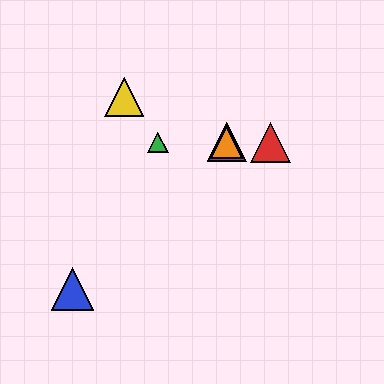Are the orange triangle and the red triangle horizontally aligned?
Yes, both are at y≈142.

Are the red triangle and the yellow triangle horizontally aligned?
No, the red triangle is at y≈142 and the yellow triangle is at y≈97.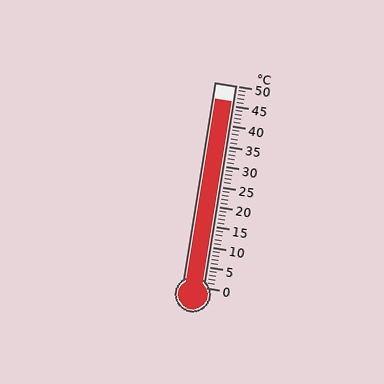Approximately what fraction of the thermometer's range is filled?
The thermometer is filled to approximately 90% of its range.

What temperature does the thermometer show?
The thermometer shows approximately 46°C.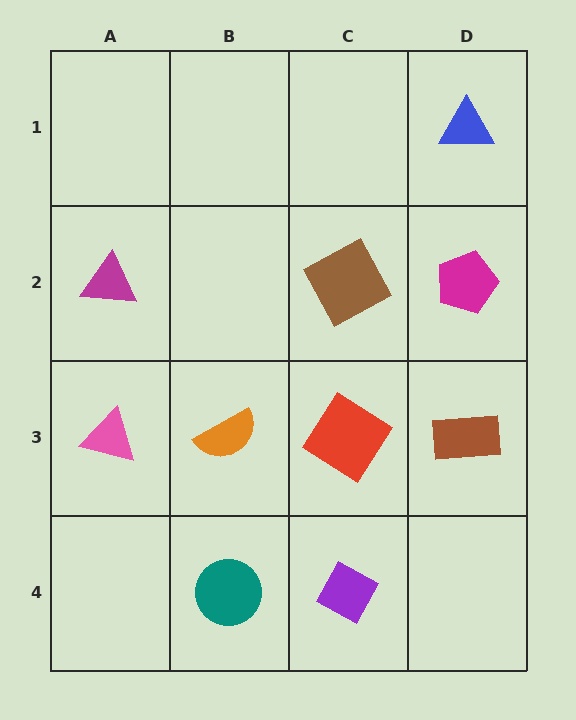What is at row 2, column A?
A magenta triangle.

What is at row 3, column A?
A pink triangle.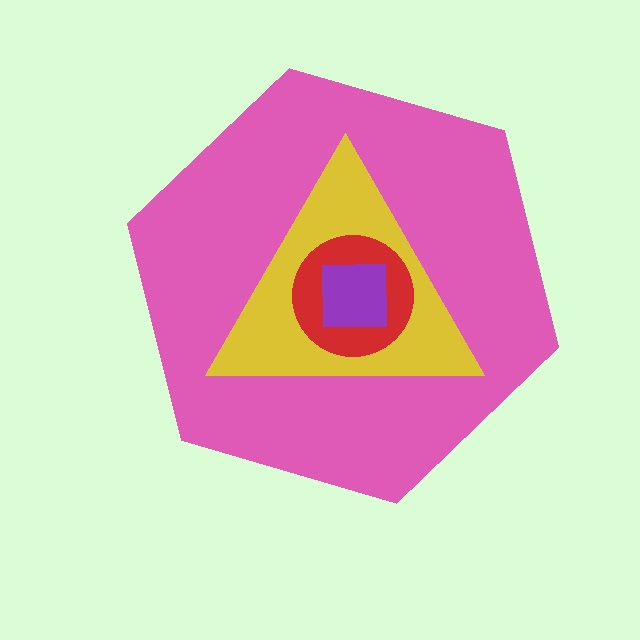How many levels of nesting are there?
4.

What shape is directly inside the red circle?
The purple square.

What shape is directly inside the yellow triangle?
The red circle.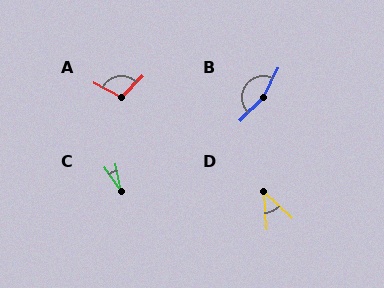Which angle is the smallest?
C, at approximately 25 degrees.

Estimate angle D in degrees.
Approximately 44 degrees.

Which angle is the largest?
B, at approximately 162 degrees.